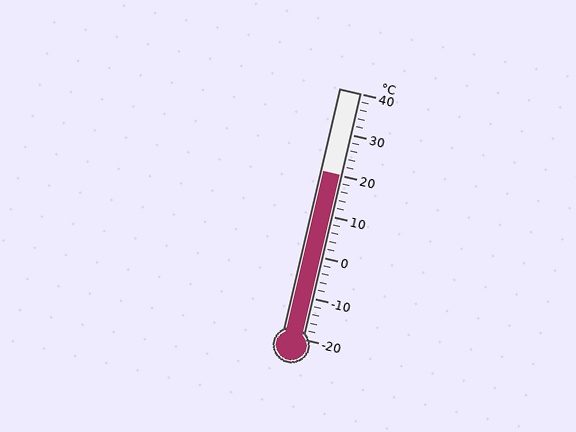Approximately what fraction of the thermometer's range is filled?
The thermometer is filled to approximately 65% of its range.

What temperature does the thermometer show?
The thermometer shows approximately 20°C.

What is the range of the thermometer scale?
The thermometer scale ranges from -20°C to 40°C.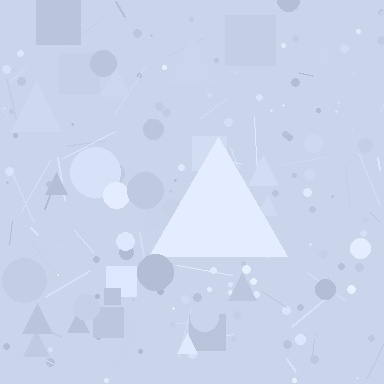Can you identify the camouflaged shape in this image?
The camouflaged shape is a triangle.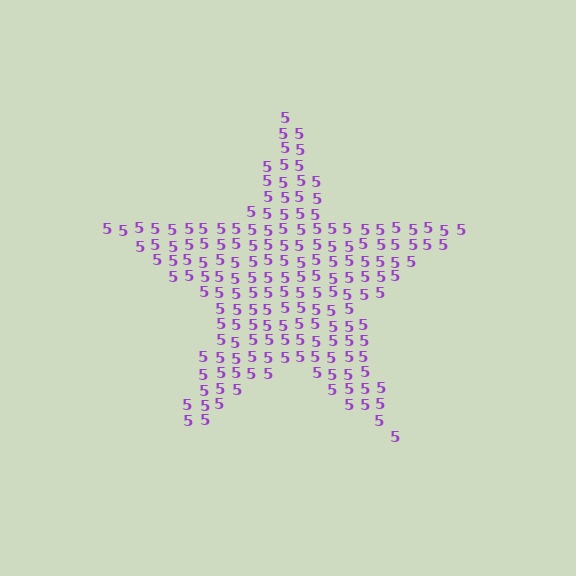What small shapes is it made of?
It is made of small digit 5's.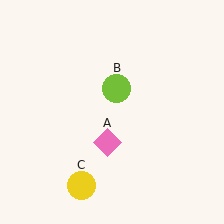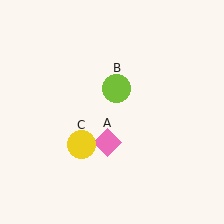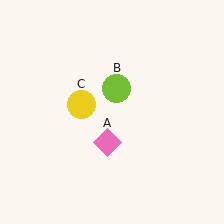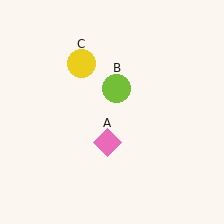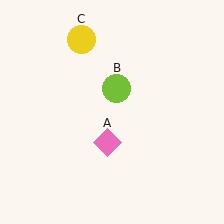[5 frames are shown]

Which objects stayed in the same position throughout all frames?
Pink diamond (object A) and lime circle (object B) remained stationary.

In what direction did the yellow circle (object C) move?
The yellow circle (object C) moved up.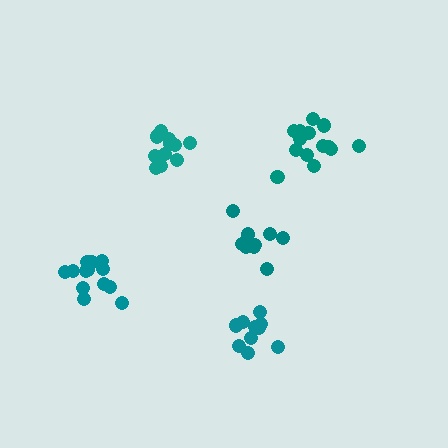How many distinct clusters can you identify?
There are 5 distinct clusters.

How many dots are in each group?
Group 1: 13 dots, Group 2: 9 dots, Group 3: 11 dots, Group 4: 15 dots, Group 5: 10 dots (58 total).